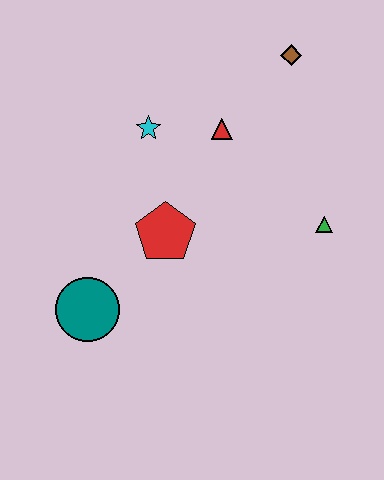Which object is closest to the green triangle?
The red triangle is closest to the green triangle.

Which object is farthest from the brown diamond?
The teal circle is farthest from the brown diamond.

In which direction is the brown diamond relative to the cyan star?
The brown diamond is to the right of the cyan star.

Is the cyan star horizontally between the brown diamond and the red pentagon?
No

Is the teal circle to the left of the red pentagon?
Yes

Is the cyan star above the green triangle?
Yes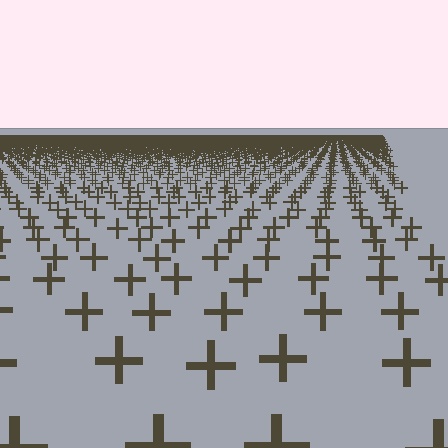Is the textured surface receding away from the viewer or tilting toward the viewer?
The surface is receding away from the viewer. Texture elements get smaller and denser toward the top.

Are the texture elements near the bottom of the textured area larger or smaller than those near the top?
Larger. Near the bottom, elements are closer to the viewer and appear at a bigger on-screen size.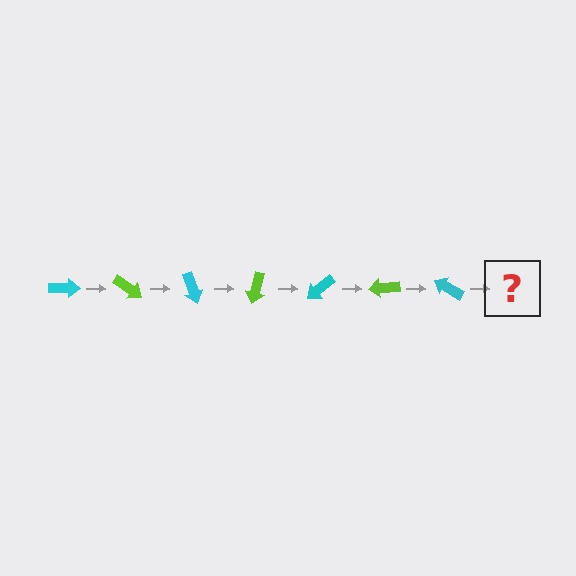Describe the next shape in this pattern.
It should be a lime arrow, rotated 245 degrees from the start.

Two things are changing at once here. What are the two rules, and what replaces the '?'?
The two rules are that it rotates 35 degrees each step and the color cycles through cyan and lime. The '?' should be a lime arrow, rotated 245 degrees from the start.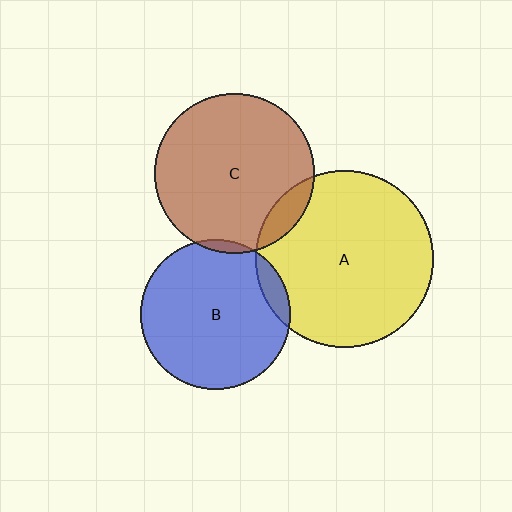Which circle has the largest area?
Circle A (yellow).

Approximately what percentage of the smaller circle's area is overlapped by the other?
Approximately 10%.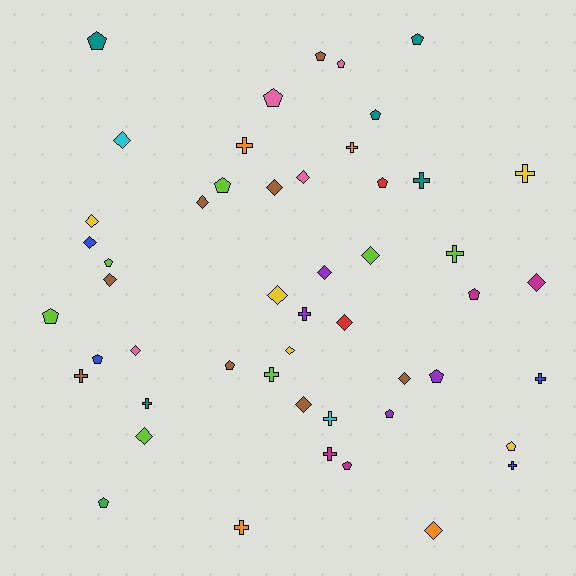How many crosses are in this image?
There are 14 crosses.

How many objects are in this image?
There are 50 objects.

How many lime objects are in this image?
There are 7 lime objects.